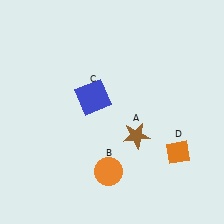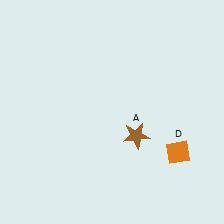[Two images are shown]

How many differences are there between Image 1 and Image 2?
There are 2 differences between the two images.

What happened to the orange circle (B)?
The orange circle (B) was removed in Image 2. It was in the bottom-left area of Image 1.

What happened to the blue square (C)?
The blue square (C) was removed in Image 2. It was in the top-left area of Image 1.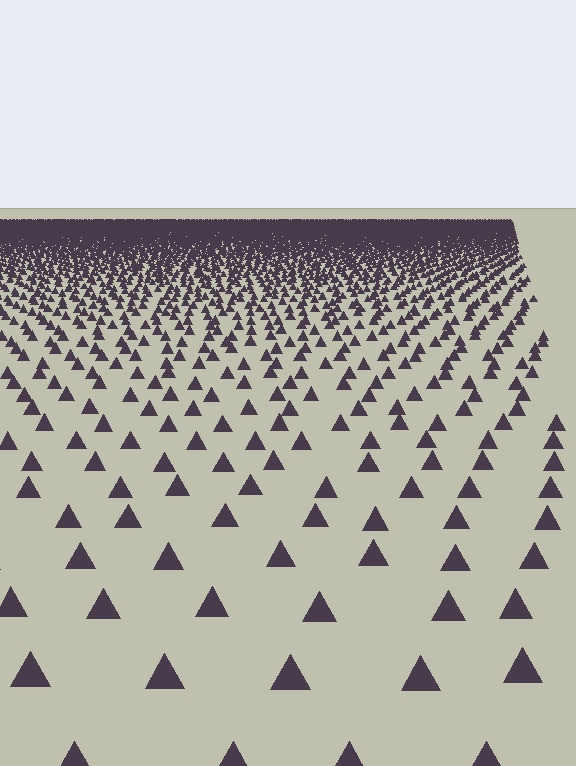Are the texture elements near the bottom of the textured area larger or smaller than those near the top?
Larger. Near the bottom, elements are closer to the viewer and appear at a bigger on-screen size.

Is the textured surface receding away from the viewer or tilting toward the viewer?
The surface is receding away from the viewer. Texture elements get smaller and denser toward the top.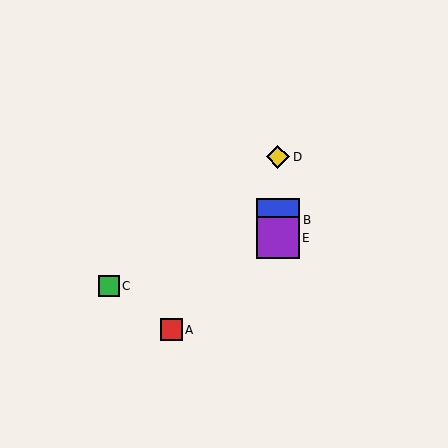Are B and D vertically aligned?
Yes, both are at x≈278.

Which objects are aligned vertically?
Objects B, D, E are aligned vertically.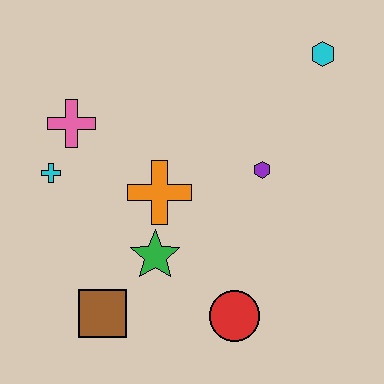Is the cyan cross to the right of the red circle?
No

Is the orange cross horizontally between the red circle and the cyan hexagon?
No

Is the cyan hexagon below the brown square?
No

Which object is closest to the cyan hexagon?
The purple hexagon is closest to the cyan hexagon.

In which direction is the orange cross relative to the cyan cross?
The orange cross is to the right of the cyan cross.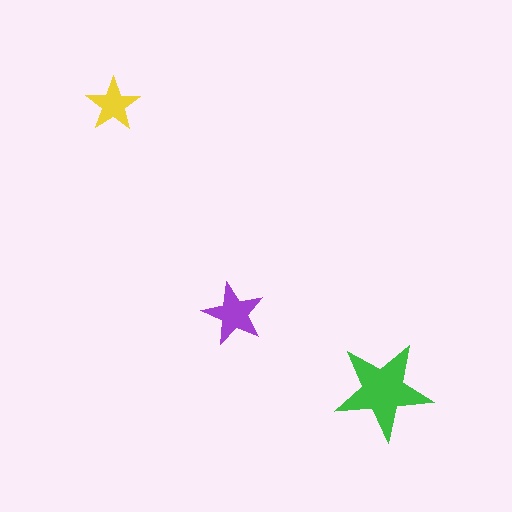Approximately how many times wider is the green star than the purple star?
About 1.5 times wider.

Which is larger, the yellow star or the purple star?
The purple one.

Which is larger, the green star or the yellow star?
The green one.